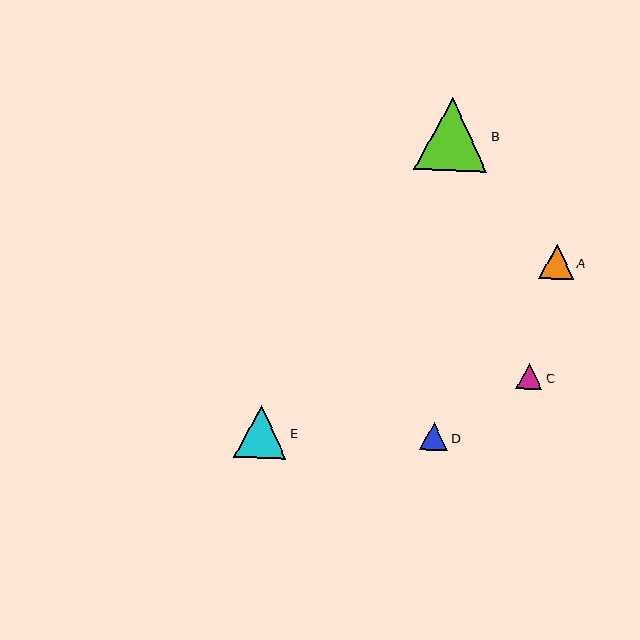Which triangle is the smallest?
Triangle C is the smallest with a size of approximately 26 pixels.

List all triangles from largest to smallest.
From largest to smallest: B, E, A, D, C.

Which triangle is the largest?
Triangle B is the largest with a size of approximately 73 pixels.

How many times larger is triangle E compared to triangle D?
Triangle E is approximately 1.9 times the size of triangle D.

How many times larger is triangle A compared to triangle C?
Triangle A is approximately 1.3 times the size of triangle C.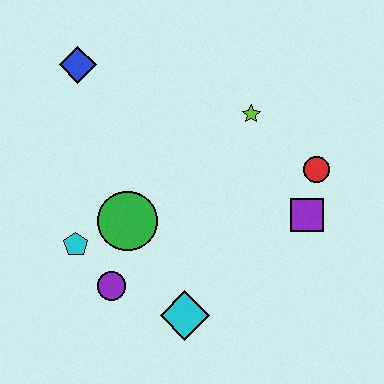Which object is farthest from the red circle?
The blue diamond is farthest from the red circle.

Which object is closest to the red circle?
The purple square is closest to the red circle.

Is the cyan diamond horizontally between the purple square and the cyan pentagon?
Yes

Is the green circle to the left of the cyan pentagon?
No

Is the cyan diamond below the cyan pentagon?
Yes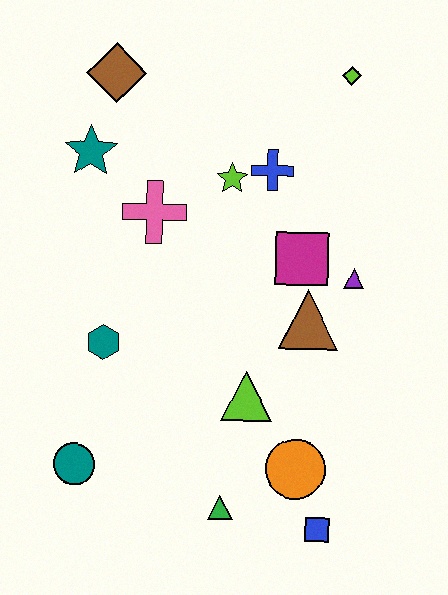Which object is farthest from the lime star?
The blue square is farthest from the lime star.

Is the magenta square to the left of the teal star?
No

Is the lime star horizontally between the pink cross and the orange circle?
Yes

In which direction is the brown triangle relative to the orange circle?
The brown triangle is above the orange circle.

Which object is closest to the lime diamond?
The blue cross is closest to the lime diamond.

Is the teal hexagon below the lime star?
Yes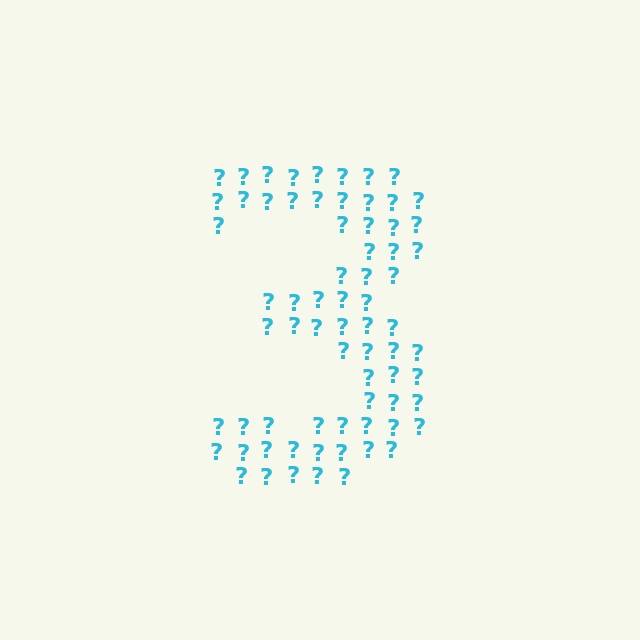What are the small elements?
The small elements are question marks.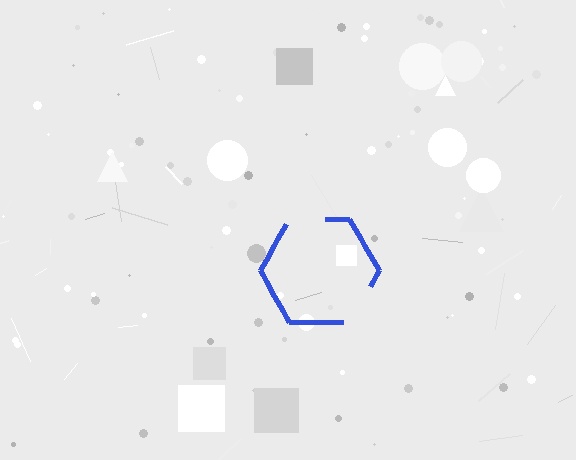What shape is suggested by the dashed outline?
The dashed outline suggests a hexagon.